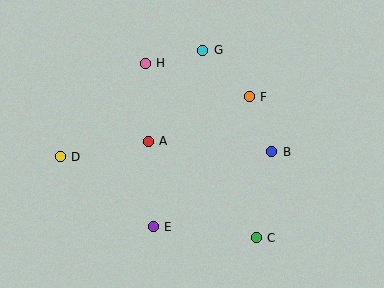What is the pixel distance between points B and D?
The distance between B and D is 211 pixels.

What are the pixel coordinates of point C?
Point C is at (256, 238).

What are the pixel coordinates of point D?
Point D is at (60, 157).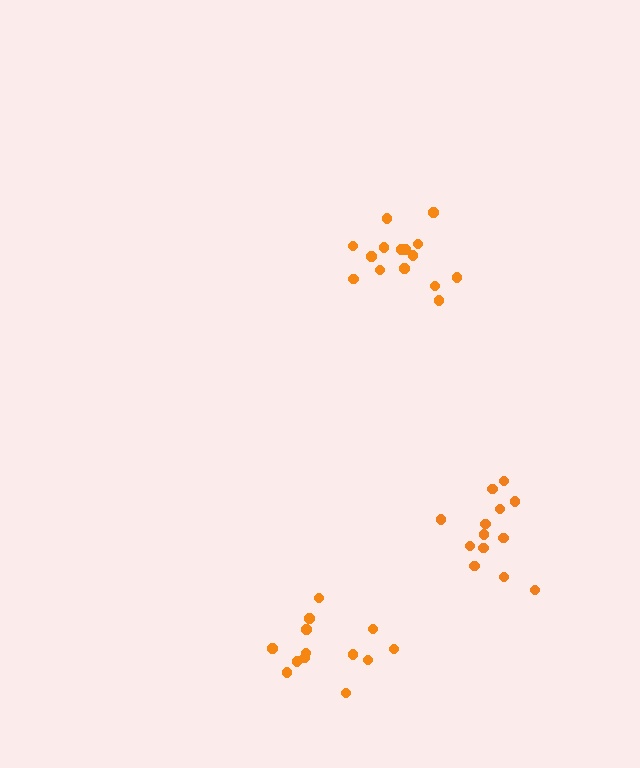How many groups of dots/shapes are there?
There are 3 groups.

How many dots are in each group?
Group 1: 13 dots, Group 2: 13 dots, Group 3: 15 dots (41 total).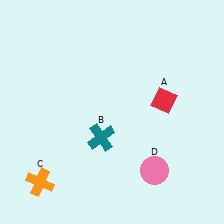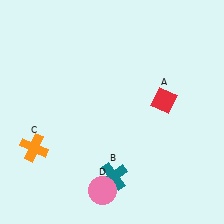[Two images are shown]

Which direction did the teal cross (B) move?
The teal cross (B) moved down.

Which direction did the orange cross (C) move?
The orange cross (C) moved up.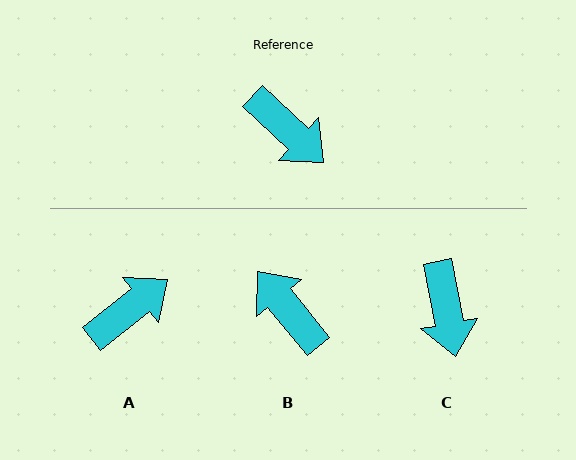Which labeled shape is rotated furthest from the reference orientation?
B, about 172 degrees away.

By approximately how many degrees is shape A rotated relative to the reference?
Approximately 81 degrees counter-clockwise.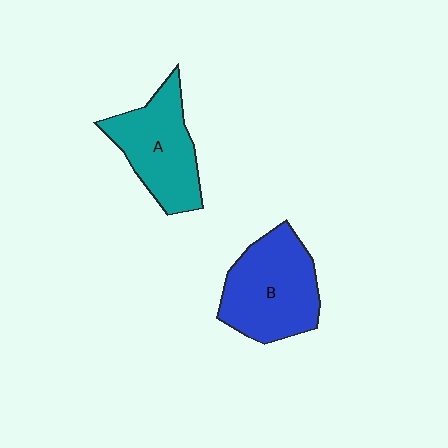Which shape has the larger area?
Shape B (blue).